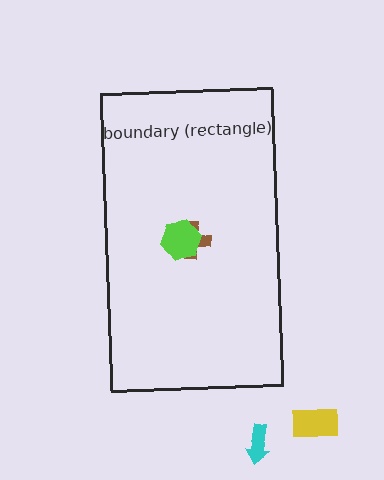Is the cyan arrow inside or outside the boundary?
Outside.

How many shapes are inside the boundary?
2 inside, 2 outside.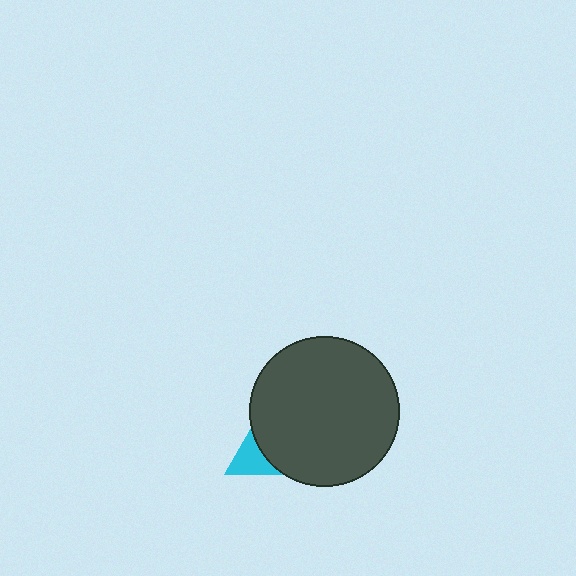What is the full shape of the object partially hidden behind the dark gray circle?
The partially hidden object is a cyan triangle.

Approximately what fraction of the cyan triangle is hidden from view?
Roughly 66% of the cyan triangle is hidden behind the dark gray circle.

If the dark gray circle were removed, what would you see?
You would see the complete cyan triangle.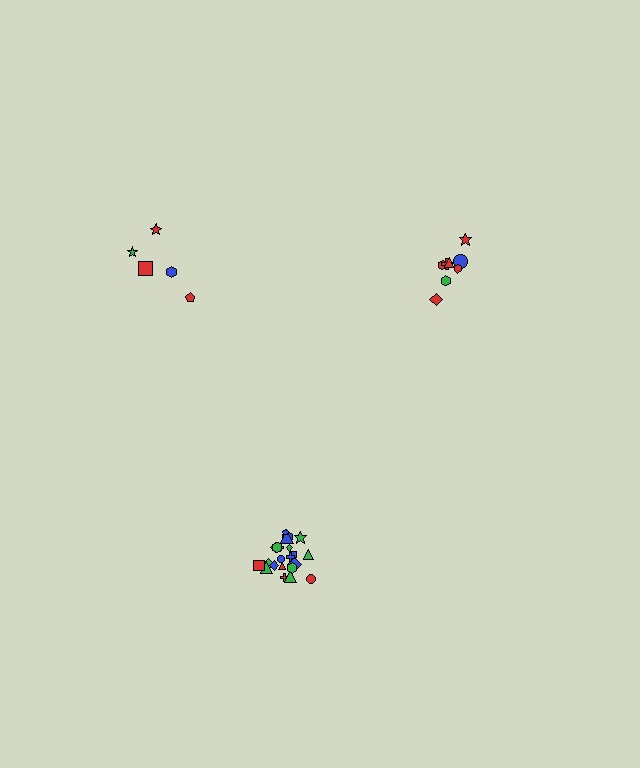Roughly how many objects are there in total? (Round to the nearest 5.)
Roughly 35 objects in total.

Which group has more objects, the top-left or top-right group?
The top-right group.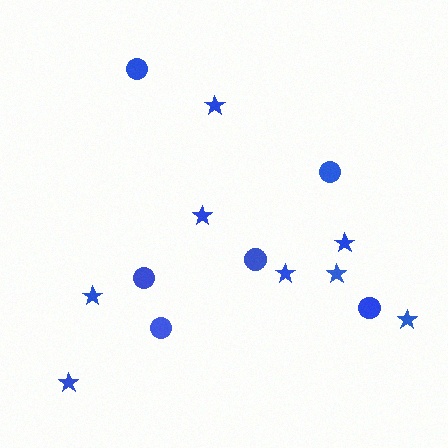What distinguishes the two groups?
There are 2 groups: one group of stars (8) and one group of circles (6).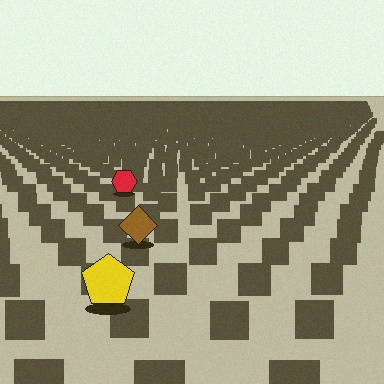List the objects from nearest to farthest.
From nearest to farthest: the yellow pentagon, the brown diamond, the red hexagon.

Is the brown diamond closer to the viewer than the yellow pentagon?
No. The yellow pentagon is closer — you can tell from the texture gradient: the ground texture is coarser near it.